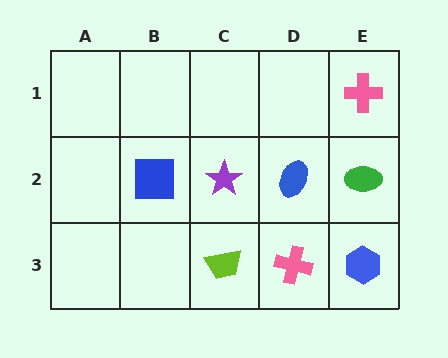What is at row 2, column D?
A blue ellipse.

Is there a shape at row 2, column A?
No, that cell is empty.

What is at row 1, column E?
A pink cross.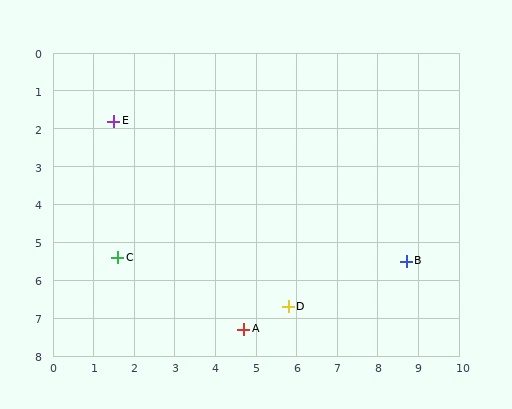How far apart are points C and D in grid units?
Points C and D are about 4.4 grid units apart.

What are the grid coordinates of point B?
Point B is at approximately (8.7, 5.5).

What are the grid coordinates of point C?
Point C is at approximately (1.6, 5.4).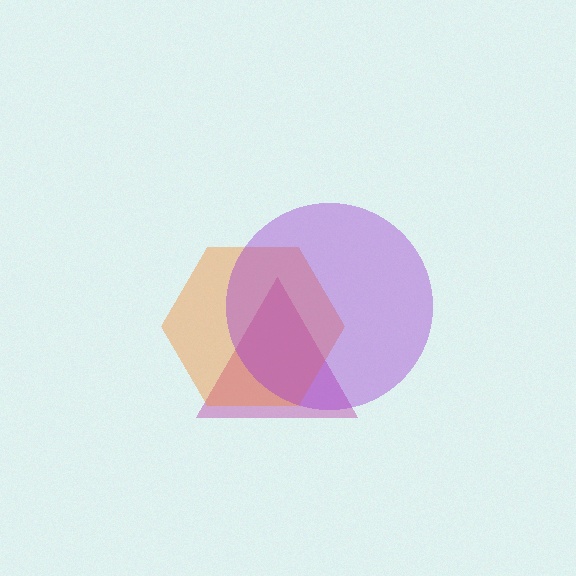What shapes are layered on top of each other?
The layered shapes are: a magenta triangle, an orange hexagon, a purple circle.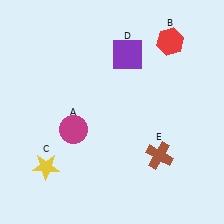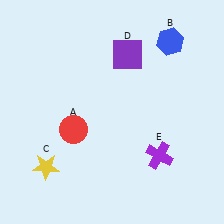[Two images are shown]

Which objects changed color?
A changed from magenta to red. B changed from red to blue. E changed from brown to purple.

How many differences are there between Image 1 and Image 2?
There are 3 differences between the two images.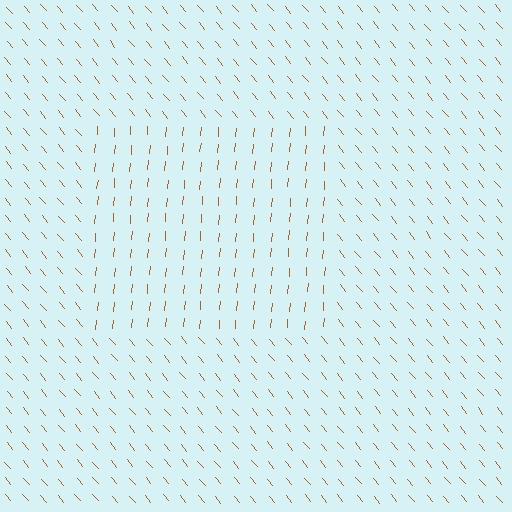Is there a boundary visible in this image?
Yes, there is a texture boundary formed by a change in line orientation.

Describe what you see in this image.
The image is filled with small brown line segments. A rectangle region in the image has lines oriented differently from the surrounding lines, creating a visible texture boundary.